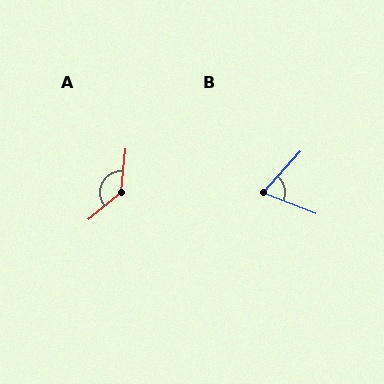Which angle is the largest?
A, at approximately 135 degrees.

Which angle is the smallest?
B, at approximately 69 degrees.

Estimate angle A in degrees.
Approximately 135 degrees.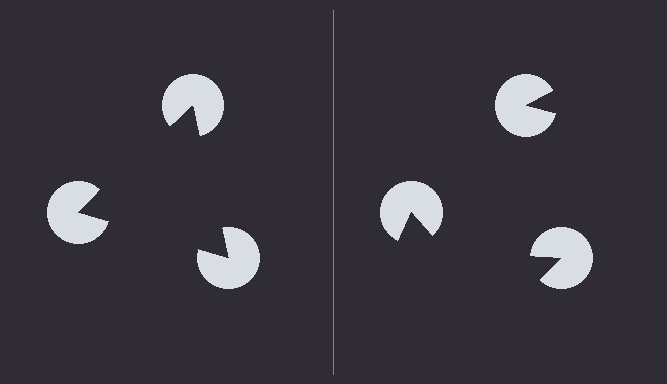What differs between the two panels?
The pac-man discs are positioned identically on both sides; only the wedge orientations differ. On the left they align to a triangle; on the right they are misaligned.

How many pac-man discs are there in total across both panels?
6 — 3 on each side.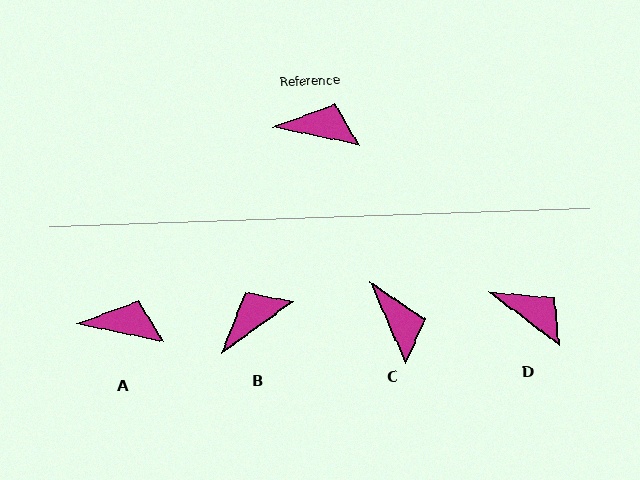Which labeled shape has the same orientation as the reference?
A.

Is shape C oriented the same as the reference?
No, it is off by about 55 degrees.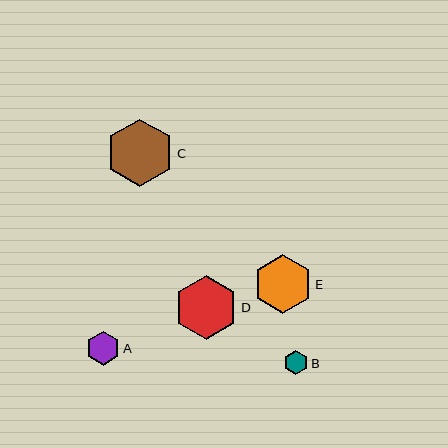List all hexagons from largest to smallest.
From largest to smallest: C, D, E, A, B.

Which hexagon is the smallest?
Hexagon B is the smallest with a size of approximately 24 pixels.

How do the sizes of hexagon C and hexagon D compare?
Hexagon C and hexagon D are approximately the same size.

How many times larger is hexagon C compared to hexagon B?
Hexagon C is approximately 2.8 times the size of hexagon B.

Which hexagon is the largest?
Hexagon C is the largest with a size of approximately 67 pixels.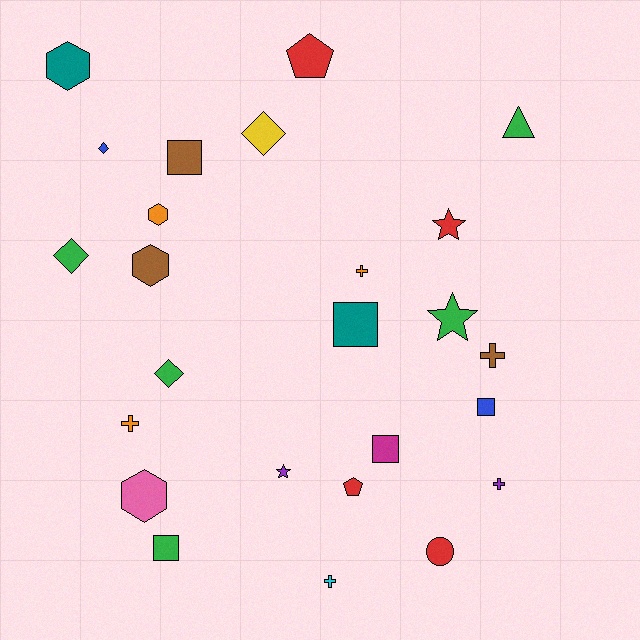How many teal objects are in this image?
There are 2 teal objects.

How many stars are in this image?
There are 3 stars.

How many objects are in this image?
There are 25 objects.